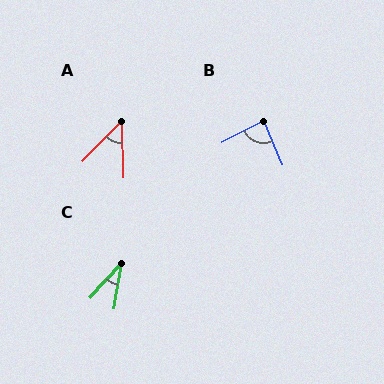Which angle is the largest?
B, at approximately 86 degrees.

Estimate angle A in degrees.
Approximately 46 degrees.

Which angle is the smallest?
C, at approximately 33 degrees.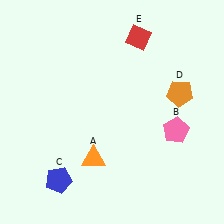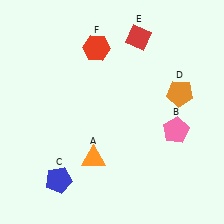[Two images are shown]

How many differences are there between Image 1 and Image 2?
There is 1 difference between the two images.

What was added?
A red hexagon (F) was added in Image 2.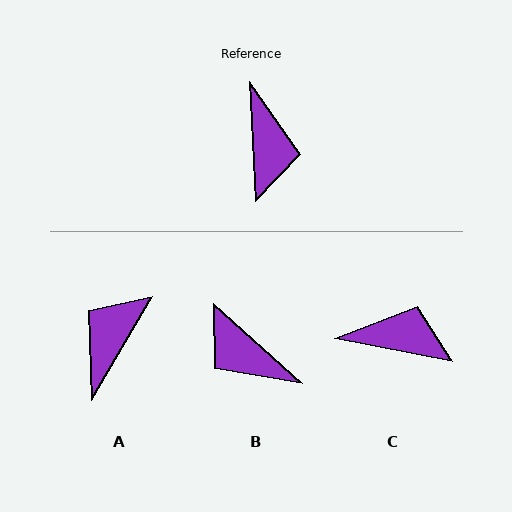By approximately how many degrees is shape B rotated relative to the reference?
Approximately 134 degrees clockwise.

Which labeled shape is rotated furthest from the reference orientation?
A, about 147 degrees away.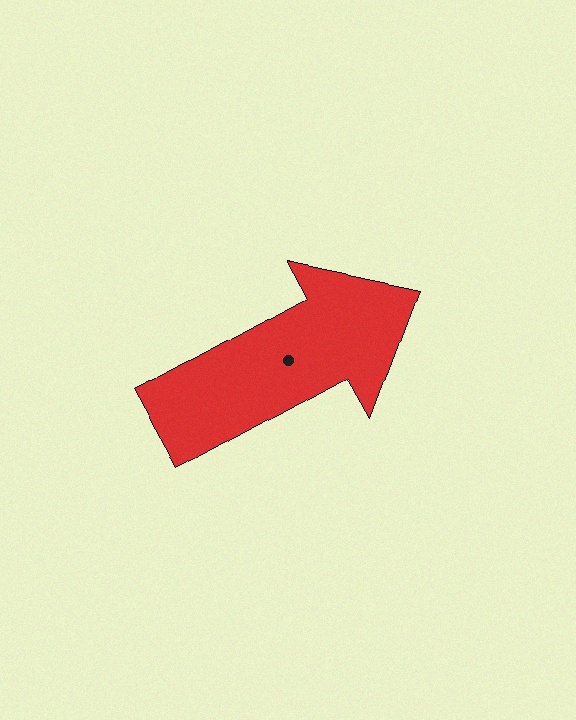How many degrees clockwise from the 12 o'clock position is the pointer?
Approximately 61 degrees.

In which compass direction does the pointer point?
Northeast.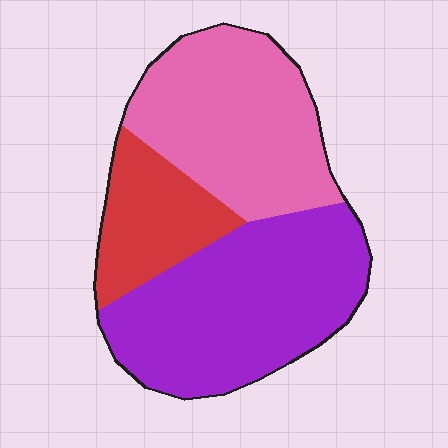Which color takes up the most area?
Purple, at roughly 45%.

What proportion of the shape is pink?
Pink covers 37% of the shape.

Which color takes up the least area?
Red, at roughly 20%.